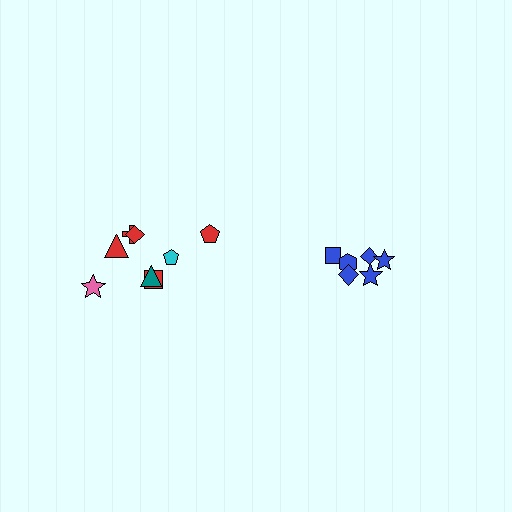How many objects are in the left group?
There are 8 objects.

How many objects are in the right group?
There are 6 objects.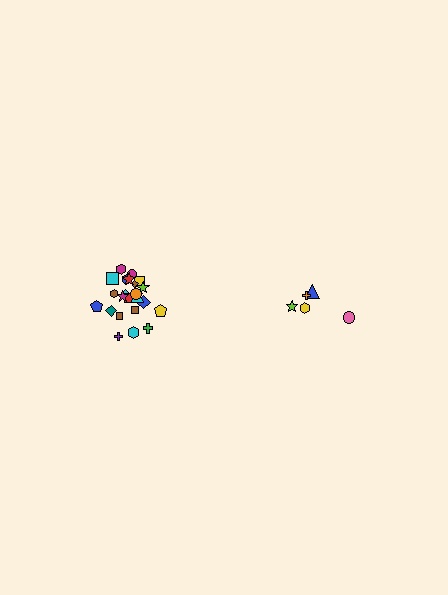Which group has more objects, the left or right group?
The left group.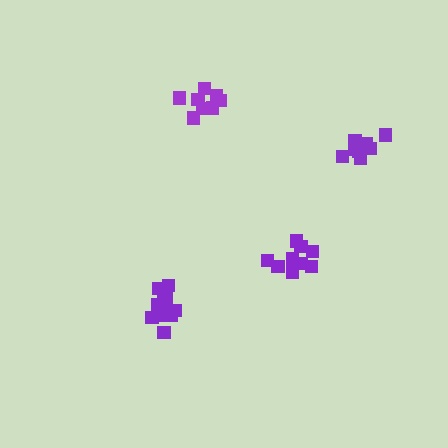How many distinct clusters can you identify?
There are 4 distinct clusters.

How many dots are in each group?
Group 1: 9 dots, Group 2: 8 dots, Group 3: 11 dots, Group 4: 12 dots (40 total).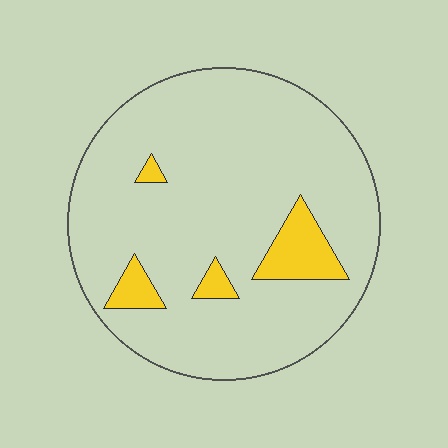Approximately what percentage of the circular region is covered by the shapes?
Approximately 10%.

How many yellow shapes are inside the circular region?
4.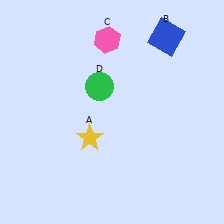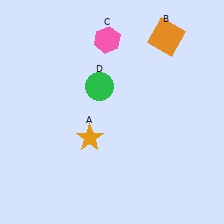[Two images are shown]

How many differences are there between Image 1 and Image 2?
There are 2 differences between the two images.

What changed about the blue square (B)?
In Image 1, B is blue. In Image 2, it changed to orange.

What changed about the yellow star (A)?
In Image 1, A is yellow. In Image 2, it changed to orange.